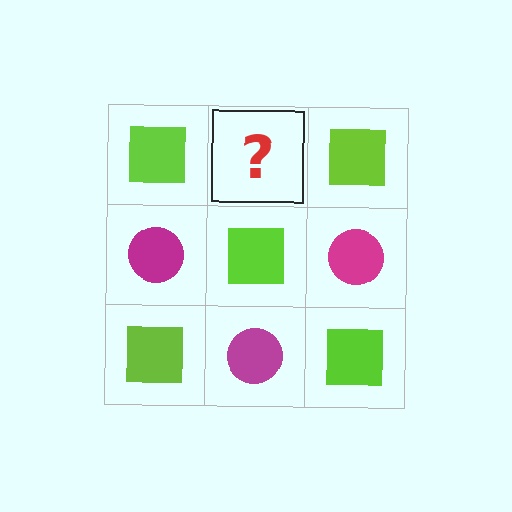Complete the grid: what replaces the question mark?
The question mark should be replaced with a magenta circle.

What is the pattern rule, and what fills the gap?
The rule is that it alternates lime square and magenta circle in a checkerboard pattern. The gap should be filled with a magenta circle.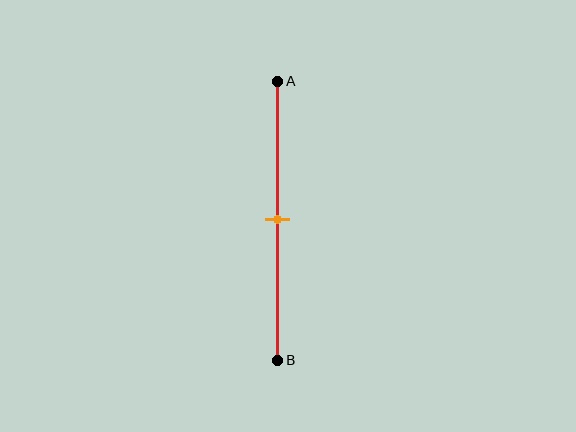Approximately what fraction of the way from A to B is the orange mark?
The orange mark is approximately 50% of the way from A to B.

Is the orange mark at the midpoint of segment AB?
Yes, the mark is approximately at the midpoint.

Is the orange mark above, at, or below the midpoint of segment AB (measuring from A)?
The orange mark is approximately at the midpoint of segment AB.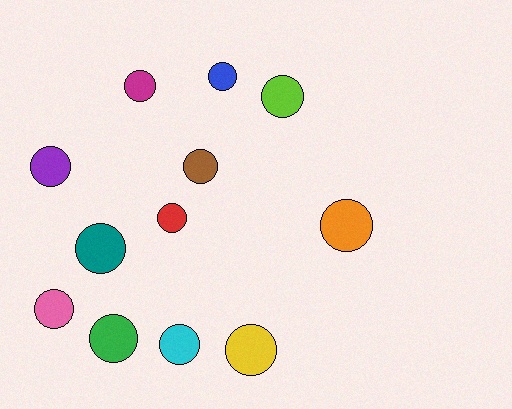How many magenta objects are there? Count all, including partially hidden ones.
There is 1 magenta object.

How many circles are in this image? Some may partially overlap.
There are 12 circles.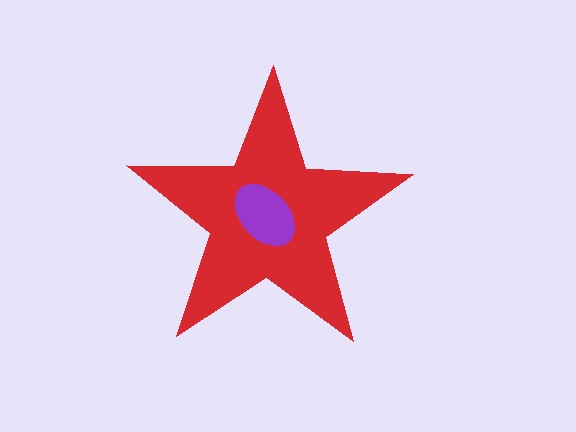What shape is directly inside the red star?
The purple ellipse.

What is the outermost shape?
The red star.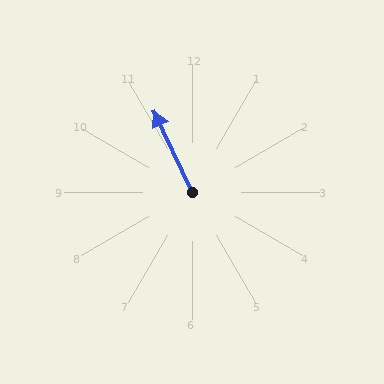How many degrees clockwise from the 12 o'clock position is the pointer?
Approximately 335 degrees.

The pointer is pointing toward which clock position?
Roughly 11 o'clock.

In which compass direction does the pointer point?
Northwest.